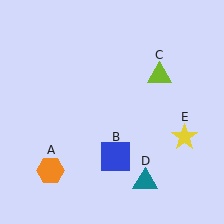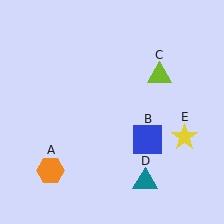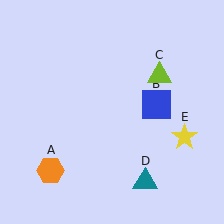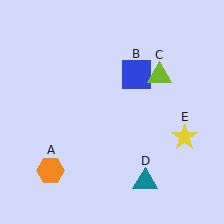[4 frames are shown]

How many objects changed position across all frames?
1 object changed position: blue square (object B).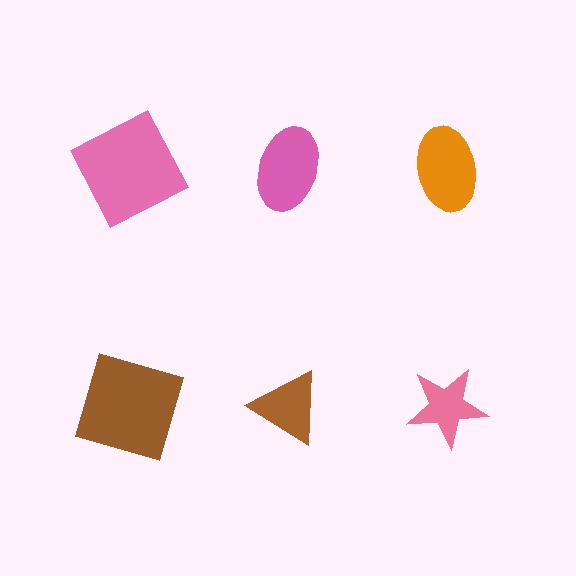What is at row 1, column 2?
A pink ellipse.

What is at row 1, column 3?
An orange ellipse.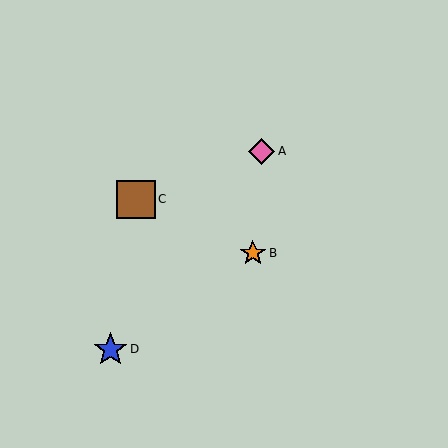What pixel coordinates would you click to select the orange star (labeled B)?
Click at (253, 253) to select the orange star B.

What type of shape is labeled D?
Shape D is a blue star.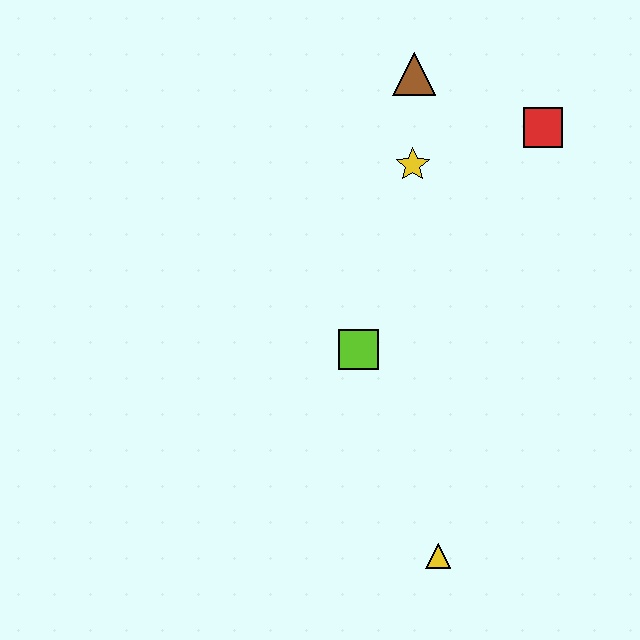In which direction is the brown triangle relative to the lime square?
The brown triangle is above the lime square.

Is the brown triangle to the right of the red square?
No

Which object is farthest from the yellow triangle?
The brown triangle is farthest from the yellow triangle.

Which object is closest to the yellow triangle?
The lime square is closest to the yellow triangle.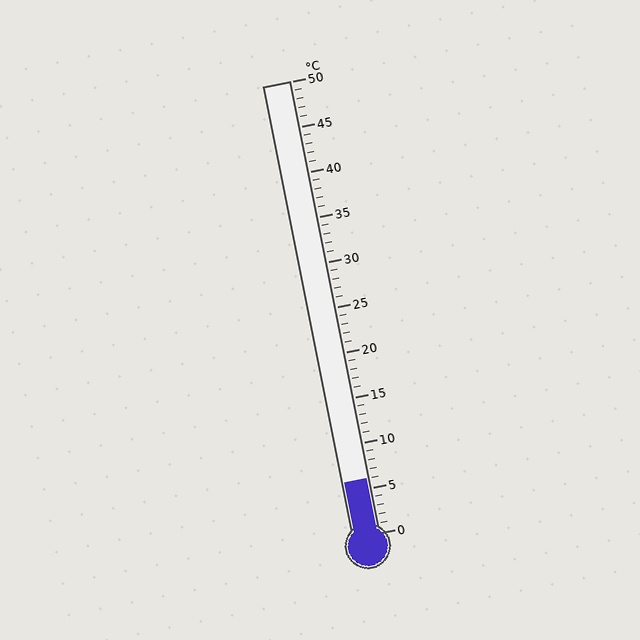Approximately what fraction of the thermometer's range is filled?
The thermometer is filled to approximately 10% of its range.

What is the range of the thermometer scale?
The thermometer scale ranges from 0°C to 50°C.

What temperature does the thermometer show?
The thermometer shows approximately 6°C.